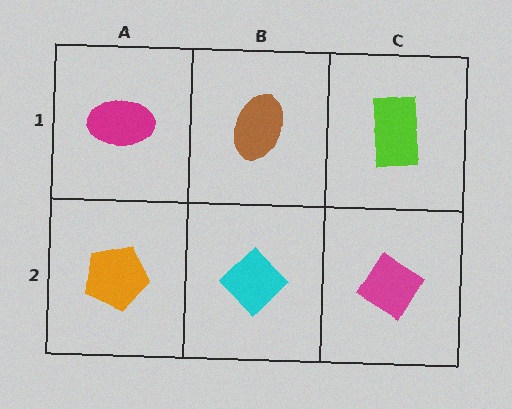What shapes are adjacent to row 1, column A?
An orange pentagon (row 2, column A), a brown ellipse (row 1, column B).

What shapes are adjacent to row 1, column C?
A magenta diamond (row 2, column C), a brown ellipse (row 1, column B).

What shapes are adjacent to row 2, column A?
A magenta ellipse (row 1, column A), a cyan diamond (row 2, column B).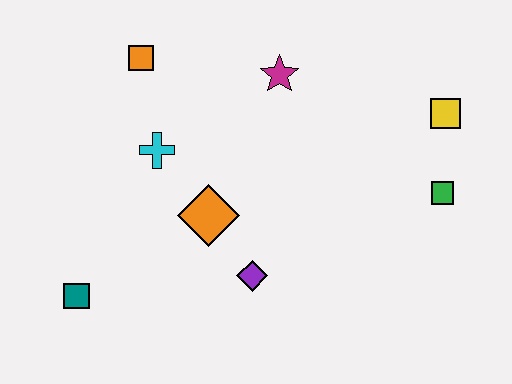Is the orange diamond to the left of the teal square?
No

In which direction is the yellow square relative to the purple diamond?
The yellow square is to the right of the purple diamond.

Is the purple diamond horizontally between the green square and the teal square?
Yes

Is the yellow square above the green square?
Yes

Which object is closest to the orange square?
The cyan cross is closest to the orange square.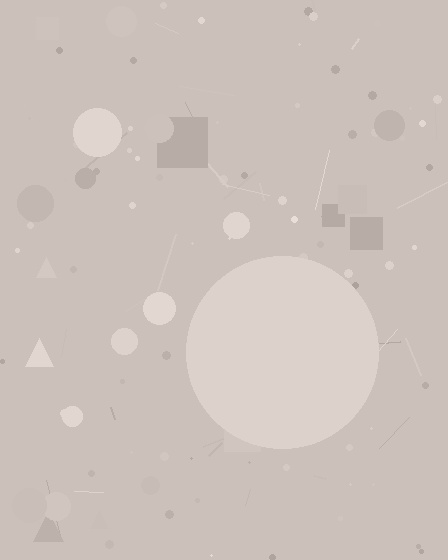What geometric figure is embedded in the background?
A circle is embedded in the background.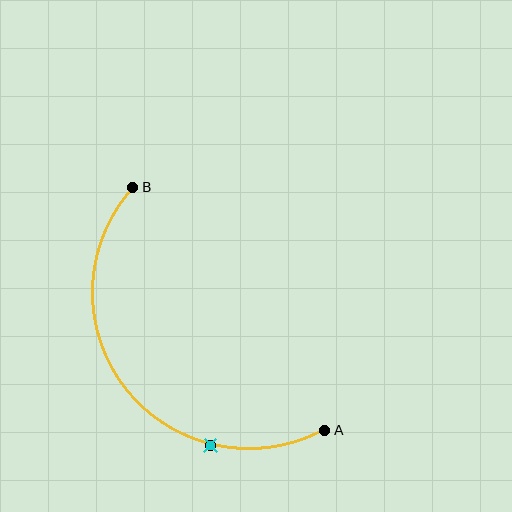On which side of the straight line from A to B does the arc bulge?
The arc bulges below and to the left of the straight line connecting A and B.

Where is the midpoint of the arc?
The arc midpoint is the point on the curve farthest from the straight line joining A and B. It sits below and to the left of that line.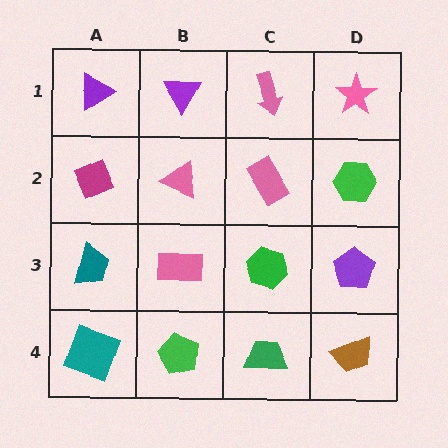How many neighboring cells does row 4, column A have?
2.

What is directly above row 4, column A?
A teal trapezoid.